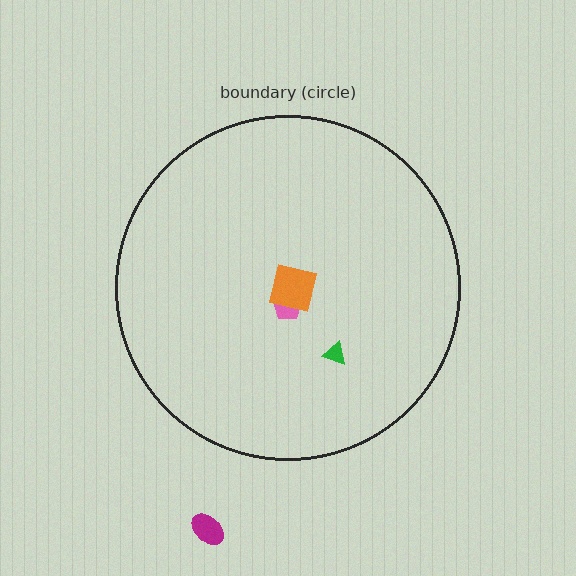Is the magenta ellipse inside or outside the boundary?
Outside.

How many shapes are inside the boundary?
3 inside, 1 outside.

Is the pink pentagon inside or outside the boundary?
Inside.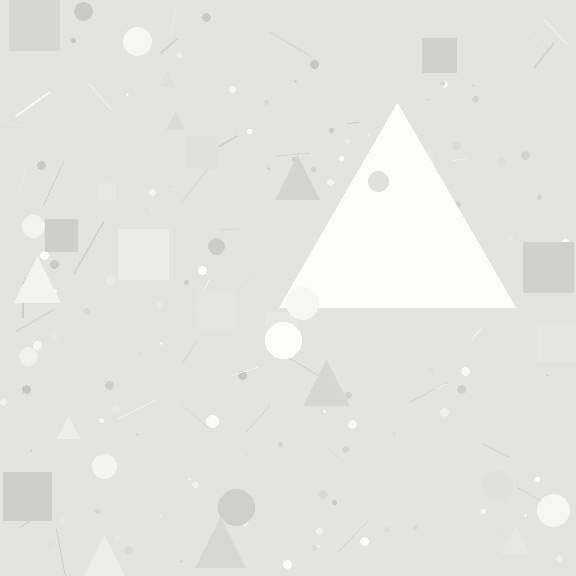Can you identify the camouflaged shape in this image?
The camouflaged shape is a triangle.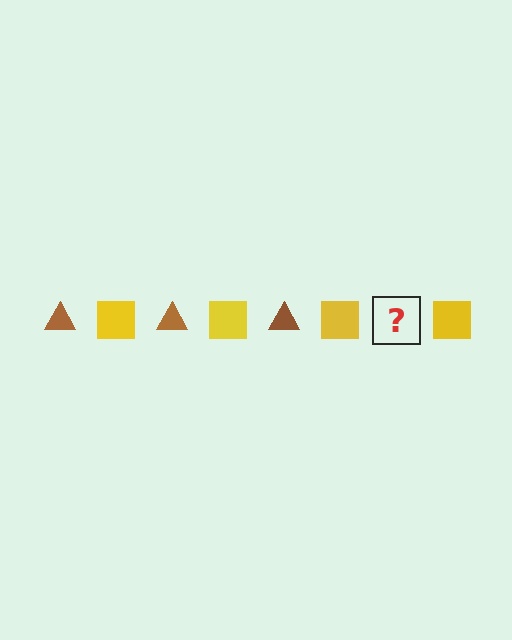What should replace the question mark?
The question mark should be replaced with a brown triangle.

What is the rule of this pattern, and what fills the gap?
The rule is that the pattern alternates between brown triangle and yellow square. The gap should be filled with a brown triangle.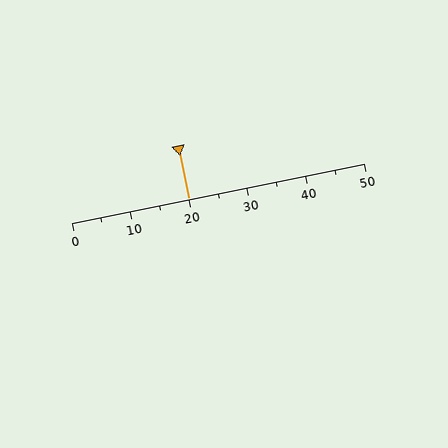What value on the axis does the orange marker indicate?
The marker indicates approximately 20.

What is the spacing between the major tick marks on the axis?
The major ticks are spaced 10 apart.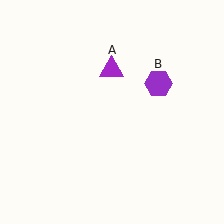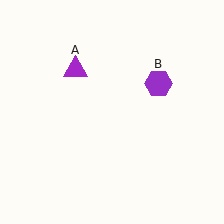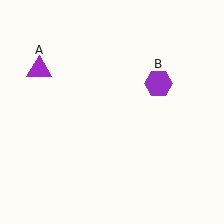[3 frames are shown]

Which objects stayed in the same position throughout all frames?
Purple hexagon (object B) remained stationary.